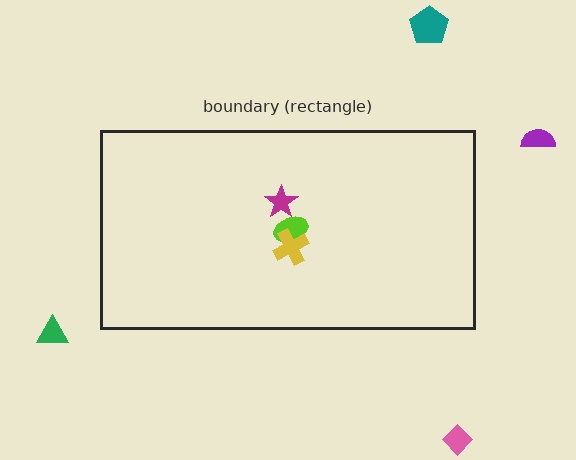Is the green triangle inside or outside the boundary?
Outside.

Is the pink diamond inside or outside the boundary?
Outside.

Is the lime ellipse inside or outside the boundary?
Inside.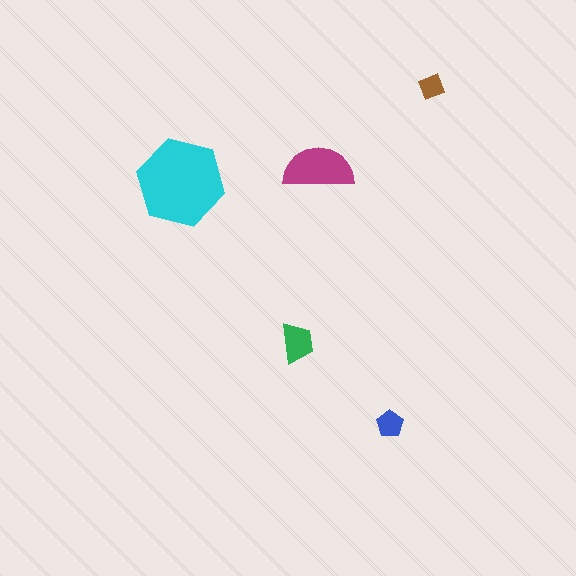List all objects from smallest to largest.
The brown diamond, the blue pentagon, the green trapezoid, the magenta semicircle, the cyan hexagon.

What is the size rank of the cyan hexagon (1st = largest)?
1st.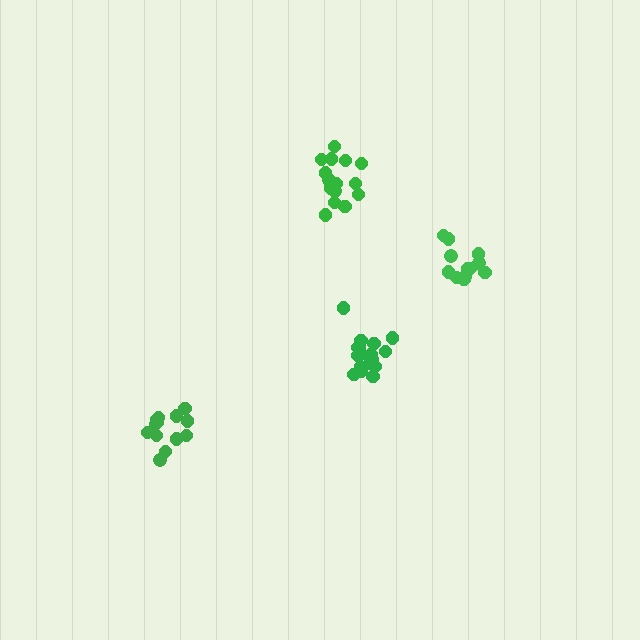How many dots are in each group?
Group 1: 13 dots, Group 2: 13 dots, Group 3: 17 dots, Group 4: 15 dots (58 total).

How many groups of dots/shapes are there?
There are 4 groups.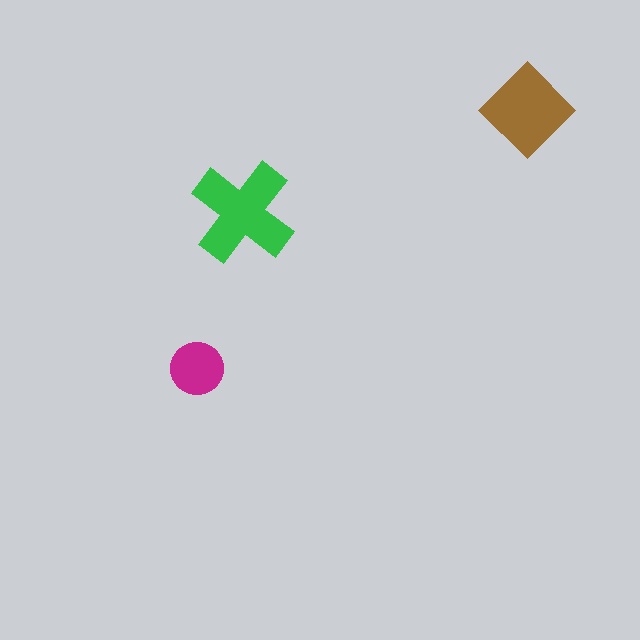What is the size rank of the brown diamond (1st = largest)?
2nd.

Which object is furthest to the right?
The brown diamond is rightmost.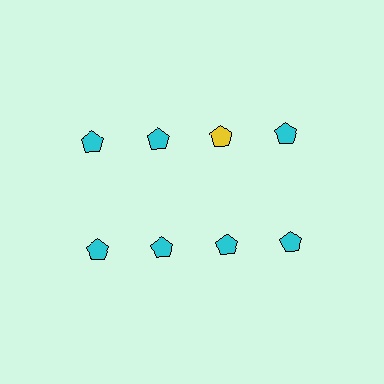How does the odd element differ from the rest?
It has a different color: yellow instead of cyan.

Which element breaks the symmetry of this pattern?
The yellow pentagon in the top row, center column breaks the symmetry. All other shapes are cyan pentagons.